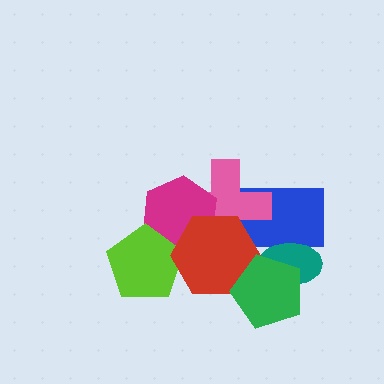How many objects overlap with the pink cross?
3 objects overlap with the pink cross.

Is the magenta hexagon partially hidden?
Yes, it is partially covered by another shape.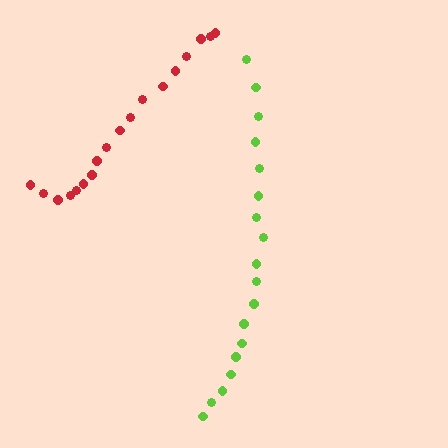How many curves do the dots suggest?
There are 2 distinct paths.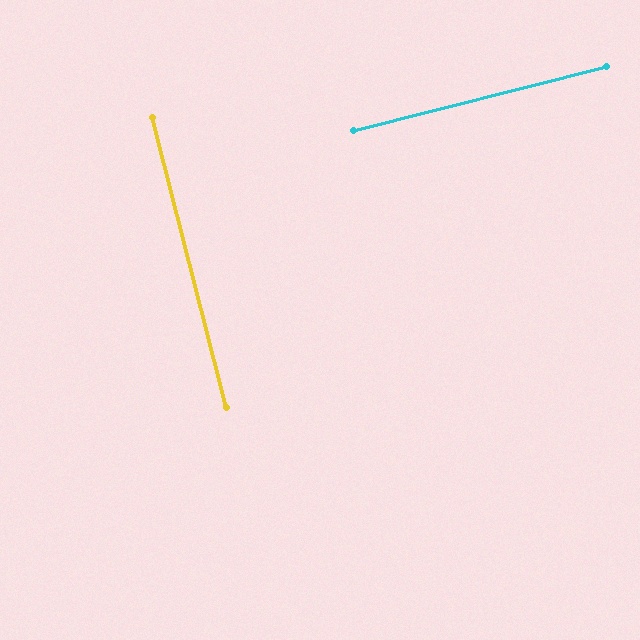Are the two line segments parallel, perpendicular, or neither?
Perpendicular — they meet at approximately 90°.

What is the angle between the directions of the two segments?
Approximately 90 degrees.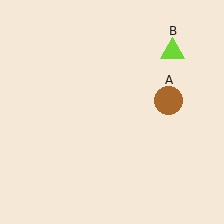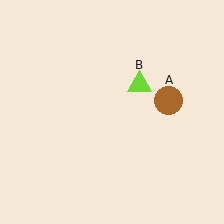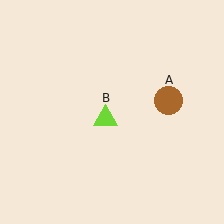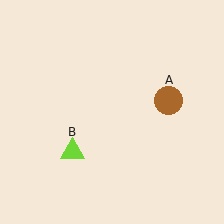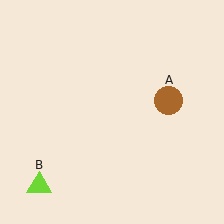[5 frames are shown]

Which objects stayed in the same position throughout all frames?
Brown circle (object A) remained stationary.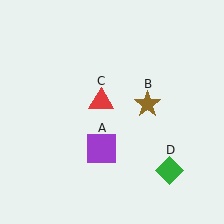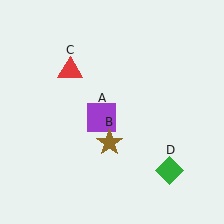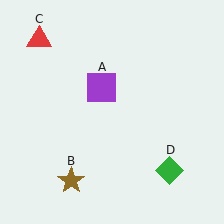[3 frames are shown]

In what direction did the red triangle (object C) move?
The red triangle (object C) moved up and to the left.